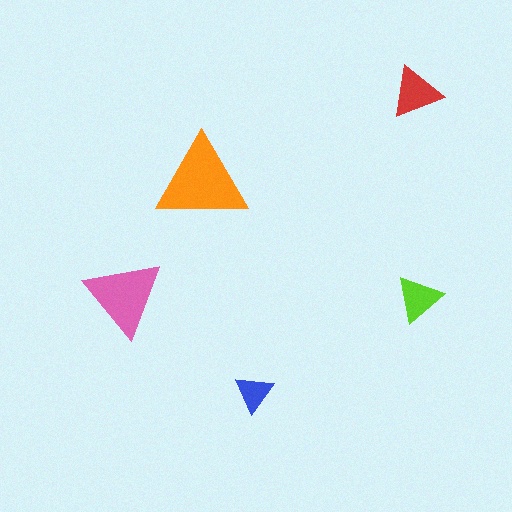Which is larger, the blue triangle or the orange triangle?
The orange one.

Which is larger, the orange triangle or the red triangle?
The orange one.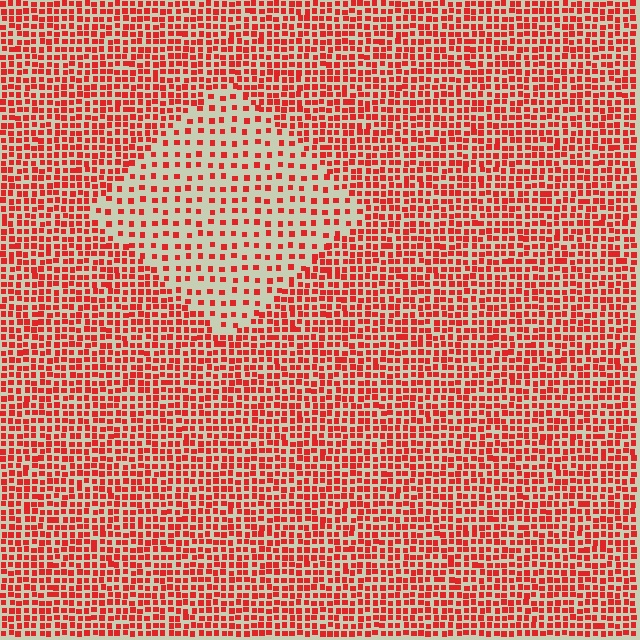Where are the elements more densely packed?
The elements are more densely packed outside the diamond boundary.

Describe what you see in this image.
The image contains small red elements arranged at two different densities. A diamond-shaped region is visible where the elements are less densely packed than the surrounding area.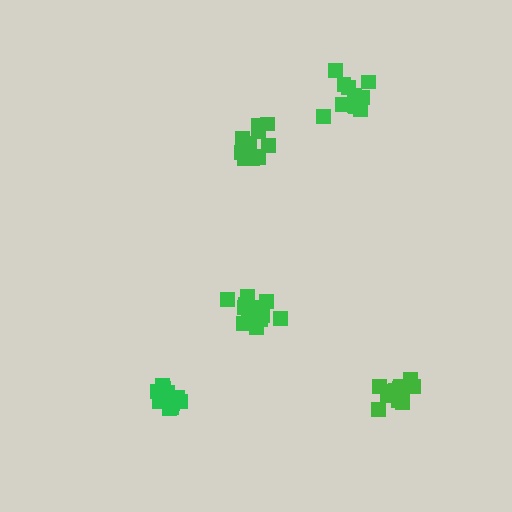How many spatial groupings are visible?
There are 5 spatial groupings.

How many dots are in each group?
Group 1: 14 dots, Group 2: 13 dots, Group 3: 11 dots, Group 4: 13 dots, Group 5: 13 dots (64 total).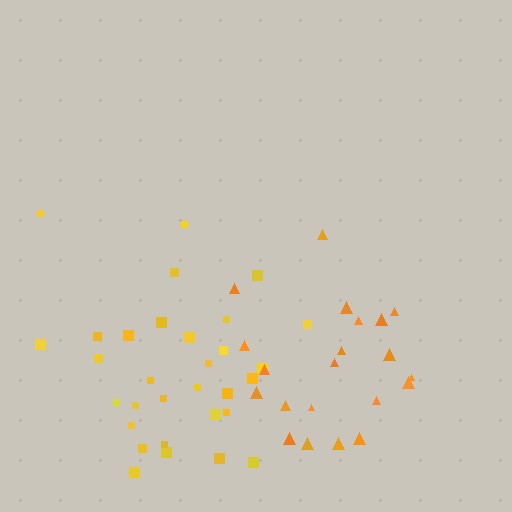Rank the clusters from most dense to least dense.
orange, yellow.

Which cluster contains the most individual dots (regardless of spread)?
Yellow (31).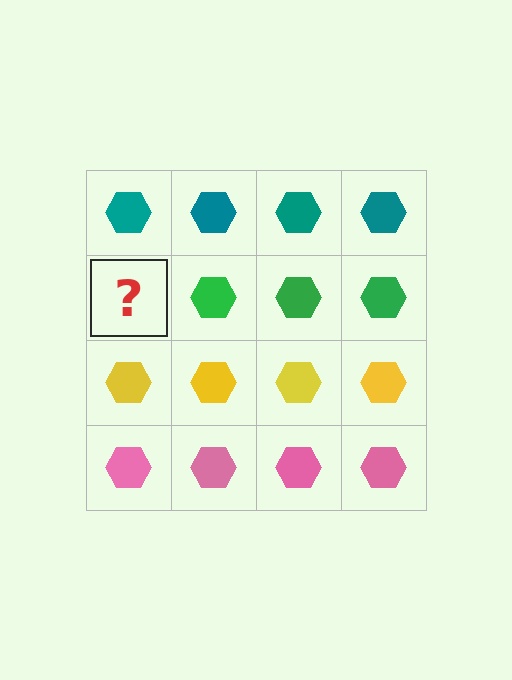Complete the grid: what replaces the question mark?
The question mark should be replaced with a green hexagon.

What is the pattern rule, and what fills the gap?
The rule is that each row has a consistent color. The gap should be filled with a green hexagon.